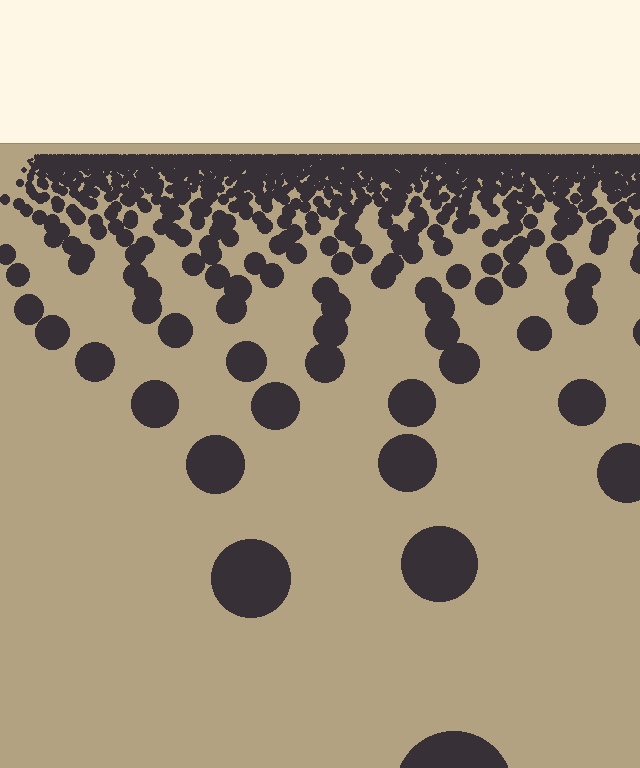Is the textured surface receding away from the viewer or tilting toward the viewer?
The surface is receding away from the viewer. Texture elements get smaller and denser toward the top.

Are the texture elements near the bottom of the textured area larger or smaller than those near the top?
Larger. Near the bottom, elements are closer to the viewer and appear at a bigger on-screen size.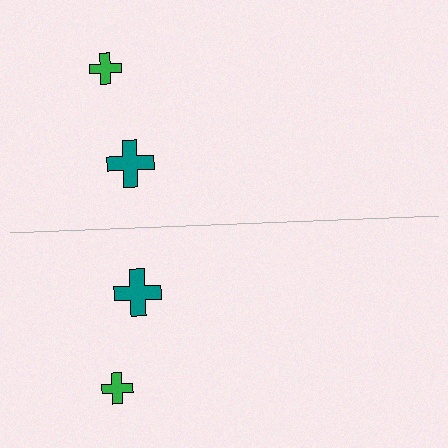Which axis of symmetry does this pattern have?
The pattern has a horizontal axis of symmetry running through the center of the image.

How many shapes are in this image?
There are 4 shapes in this image.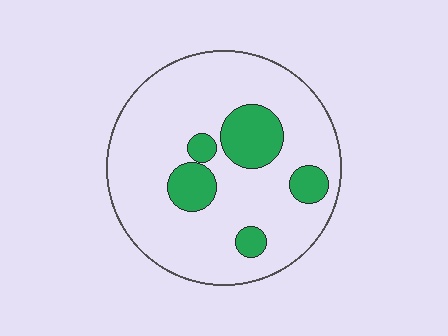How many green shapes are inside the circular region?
5.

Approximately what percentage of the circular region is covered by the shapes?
Approximately 20%.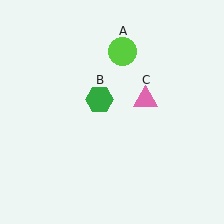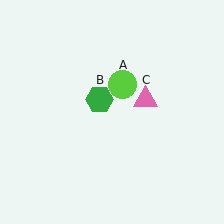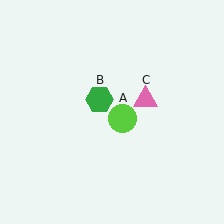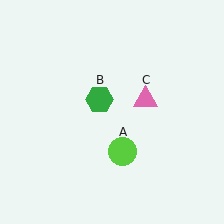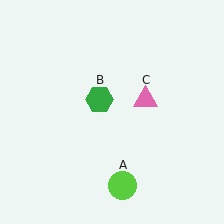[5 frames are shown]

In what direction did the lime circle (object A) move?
The lime circle (object A) moved down.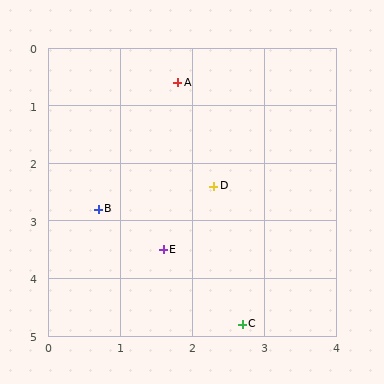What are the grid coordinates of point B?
Point B is at approximately (0.7, 2.8).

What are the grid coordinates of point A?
Point A is at approximately (1.8, 0.6).